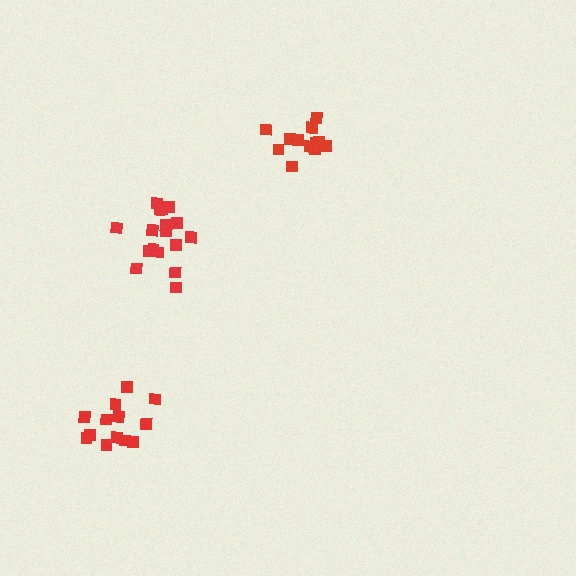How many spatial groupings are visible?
There are 3 spatial groupings.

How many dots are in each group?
Group 1: 13 dots, Group 2: 13 dots, Group 3: 17 dots (43 total).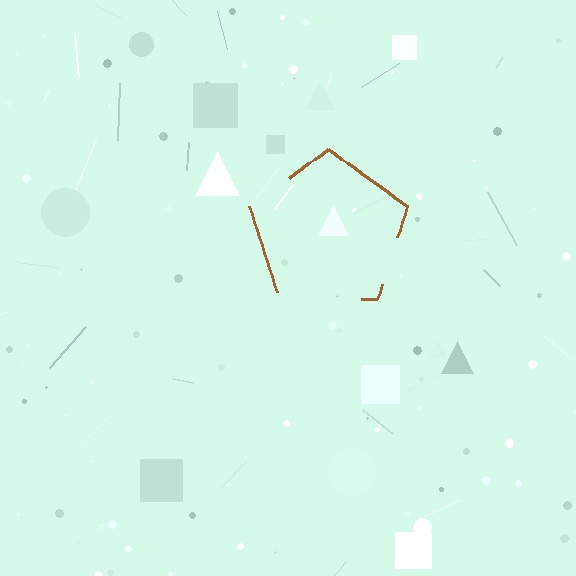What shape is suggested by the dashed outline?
The dashed outline suggests a pentagon.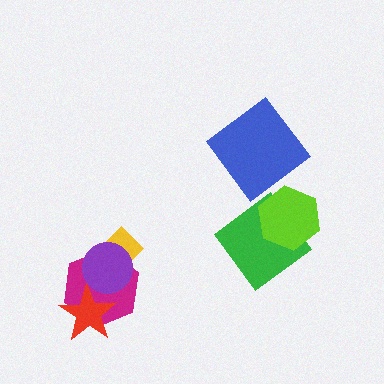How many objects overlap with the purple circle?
3 objects overlap with the purple circle.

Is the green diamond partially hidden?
Yes, it is partially covered by another shape.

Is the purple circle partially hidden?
Yes, it is partially covered by another shape.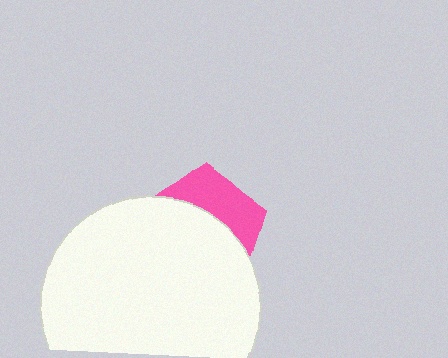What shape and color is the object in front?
The object in front is a white circle.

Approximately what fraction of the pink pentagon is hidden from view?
Roughly 65% of the pink pentagon is hidden behind the white circle.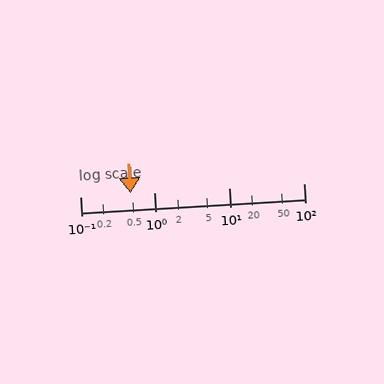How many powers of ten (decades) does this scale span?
The scale spans 3 decades, from 0.1 to 100.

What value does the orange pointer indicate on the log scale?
The pointer indicates approximately 0.47.